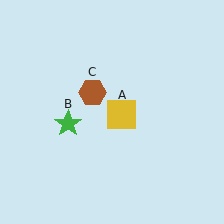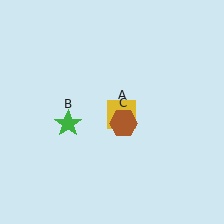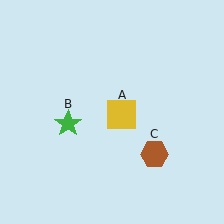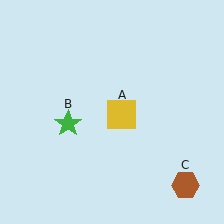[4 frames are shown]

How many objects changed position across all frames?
1 object changed position: brown hexagon (object C).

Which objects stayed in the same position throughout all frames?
Yellow square (object A) and green star (object B) remained stationary.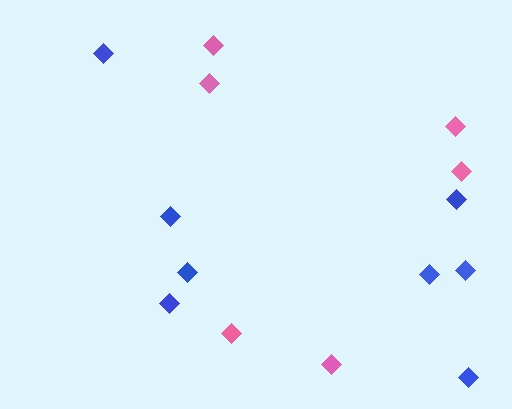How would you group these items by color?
There are 2 groups: one group of pink diamonds (6) and one group of blue diamonds (8).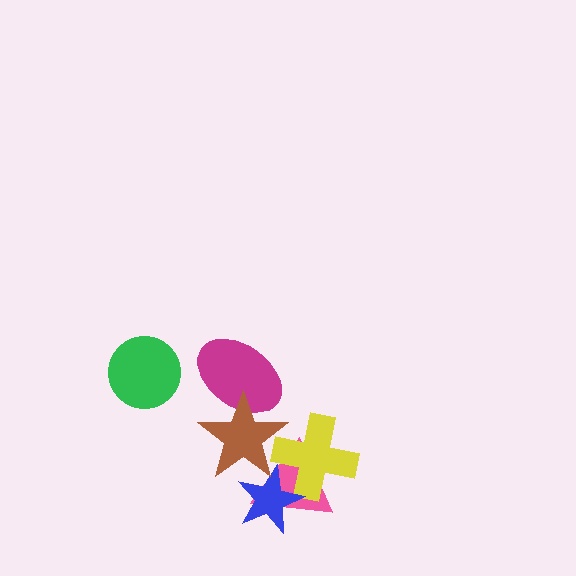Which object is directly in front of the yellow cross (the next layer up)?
The blue star is directly in front of the yellow cross.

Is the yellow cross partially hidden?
Yes, it is partially covered by another shape.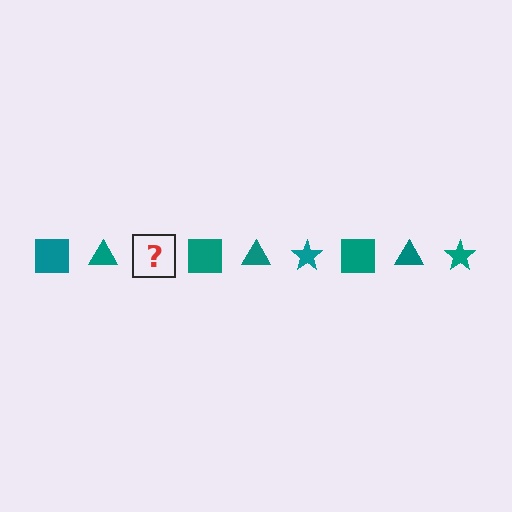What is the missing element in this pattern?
The missing element is a teal star.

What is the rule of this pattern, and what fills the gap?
The rule is that the pattern cycles through square, triangle, star shapes in teal. The gap should be filled with a teal star.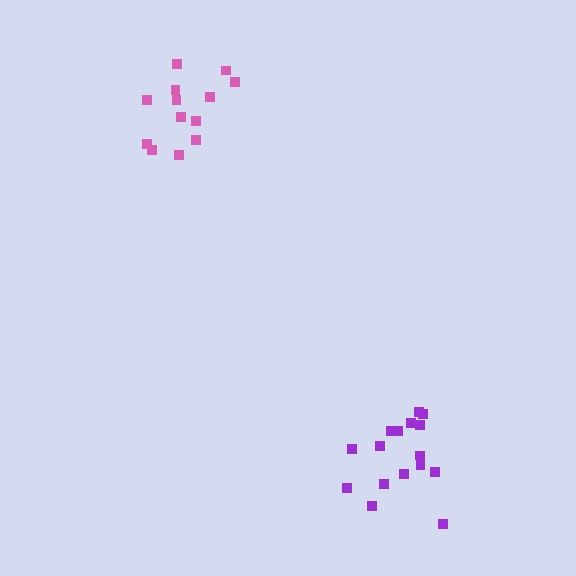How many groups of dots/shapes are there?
There are 2 groups.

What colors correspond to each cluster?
The clusters are colored: purple, pink.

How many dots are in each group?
Group 1: 16 dots, Group 2: 13 dots (29 total).